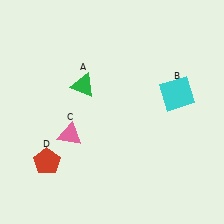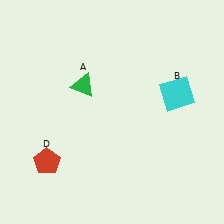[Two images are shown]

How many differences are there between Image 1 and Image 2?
There is 1 difference between the two images.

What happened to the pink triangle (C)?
The pink triangle (C) was removed in Image 2. It was in the bottom-left area of Image 1.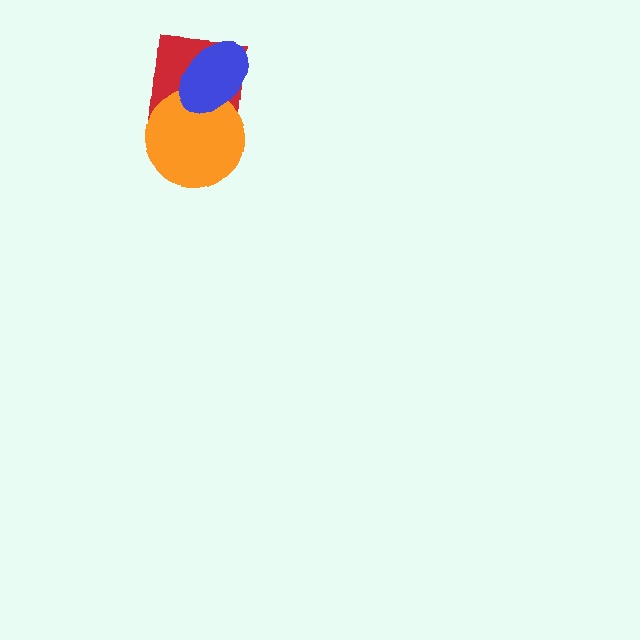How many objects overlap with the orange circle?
2 objects overlap with the orange circle.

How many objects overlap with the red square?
2 objects overlap with the red square.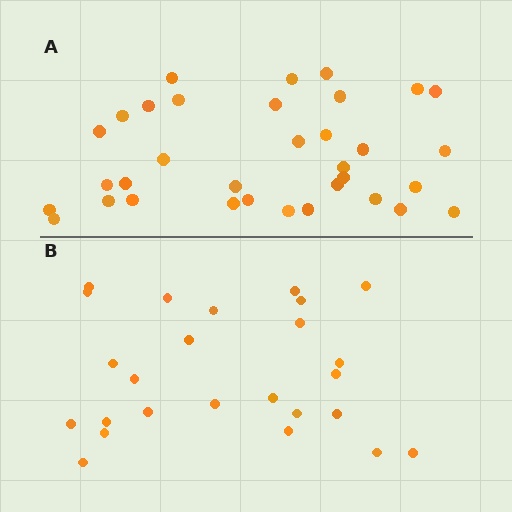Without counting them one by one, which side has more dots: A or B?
Region A (the top region) has more dots.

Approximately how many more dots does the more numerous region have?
Region A has roughly 8 or so more dots than region B.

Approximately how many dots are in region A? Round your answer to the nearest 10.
About 30 dots. (The exact count is 34, which rounds to 30.)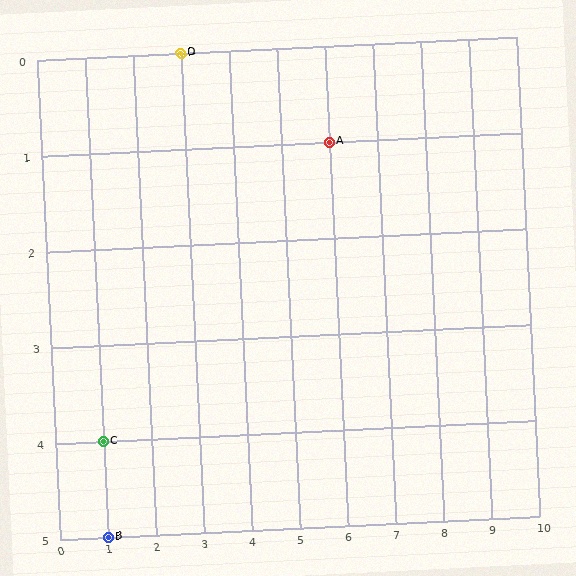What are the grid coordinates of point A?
Point A is at grid coordinates (6, 1).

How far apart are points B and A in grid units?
Points B and A are 5 columns and 4 rows apart (about 6.4 grid units diagonally).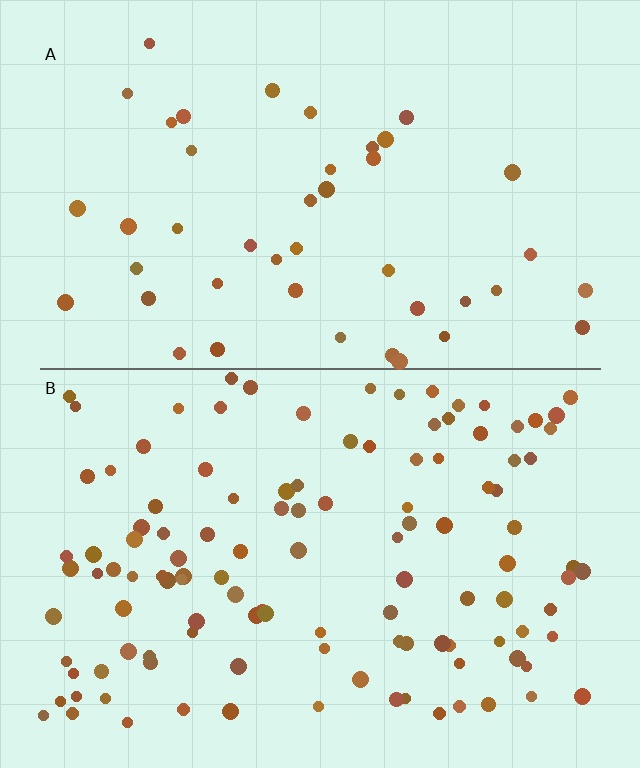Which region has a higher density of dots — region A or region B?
B (the bottom).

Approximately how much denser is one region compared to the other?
Approximately 2.7× — region B over region A.